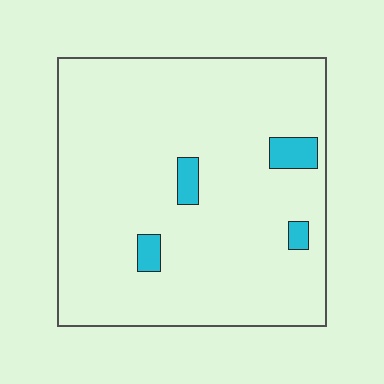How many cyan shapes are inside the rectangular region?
4.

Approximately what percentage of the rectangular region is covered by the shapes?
Approximately 5%.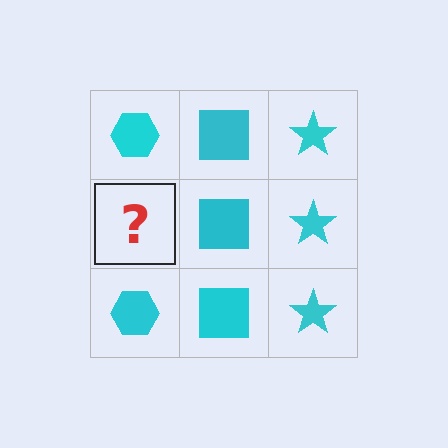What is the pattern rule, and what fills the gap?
The rule is that each column has a consistent shape. The gap should be filled with a cyan hexagon.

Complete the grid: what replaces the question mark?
The question mark should be replaced with a cyan hexagon.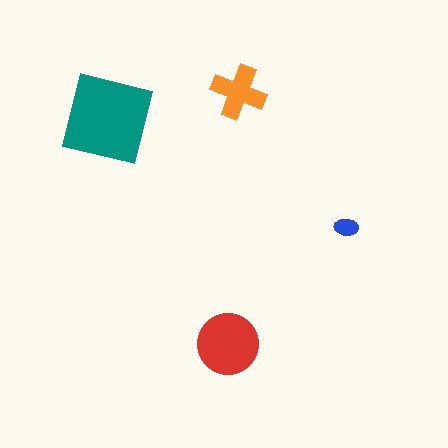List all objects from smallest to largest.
The blue ellipse, the orange cross, the red circle, the teal square.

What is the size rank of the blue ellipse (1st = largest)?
4th.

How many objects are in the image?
There are 4 objects in the image.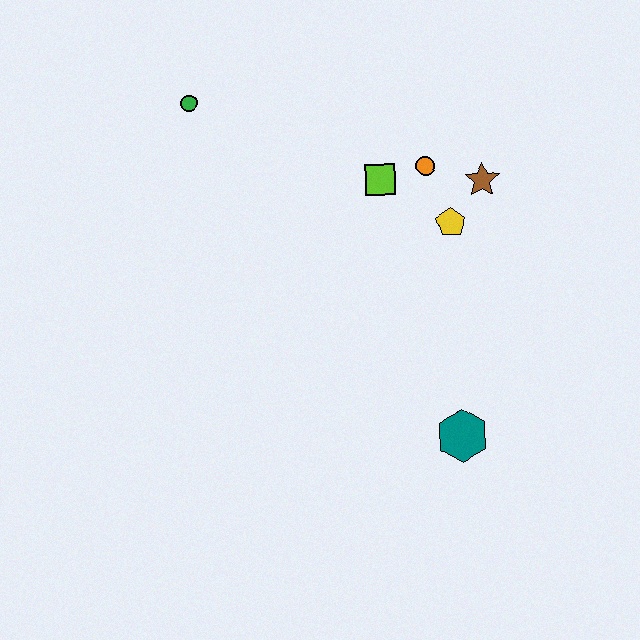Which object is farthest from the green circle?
The teal hexagon is farthest from the green circle.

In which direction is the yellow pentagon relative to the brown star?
The yellow pentagon is below the brown star.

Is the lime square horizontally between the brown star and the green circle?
Yes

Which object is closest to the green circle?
The lime square is closest to the green circle.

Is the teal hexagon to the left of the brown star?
Yes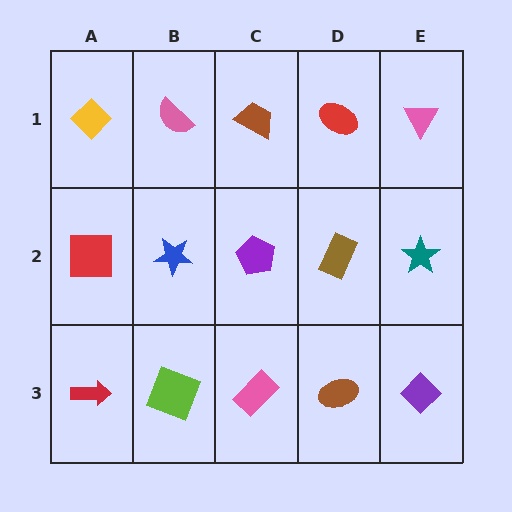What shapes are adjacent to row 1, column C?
A purple pentagon (row 2, column C), a pink semicircle (row 1, column B), a red ellipse (row 1, column D).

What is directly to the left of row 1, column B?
A yellow diamond.